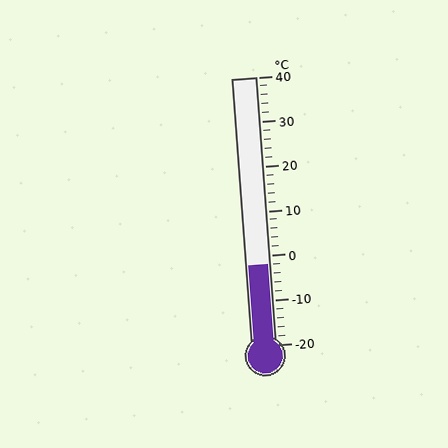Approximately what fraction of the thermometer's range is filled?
The thermometer is filled to approximately 30% of its range.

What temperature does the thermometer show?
The thermometer shows approximately -2°C.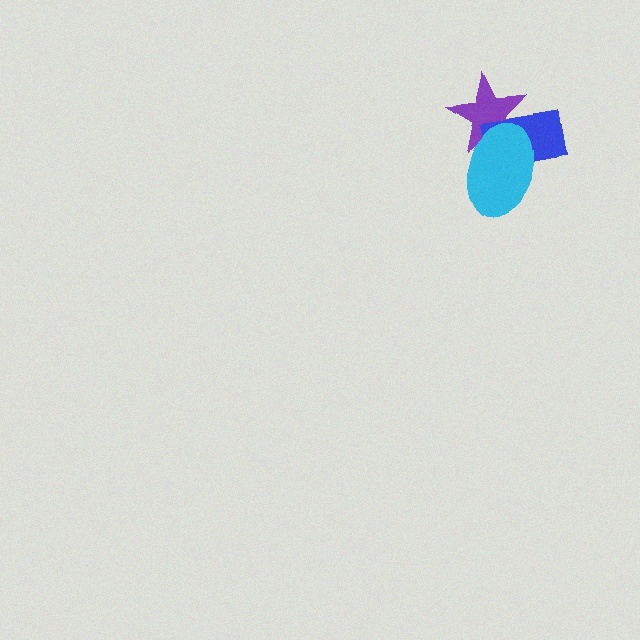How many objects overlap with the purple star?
2 objects overlap with the purple star.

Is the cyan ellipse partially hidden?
No, no other shape covers it.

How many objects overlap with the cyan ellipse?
2 objects overlap with the cyan ellipse.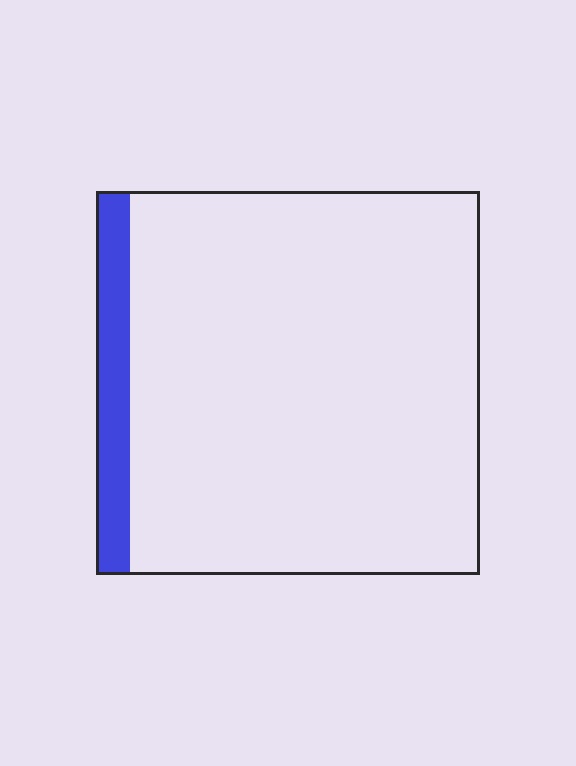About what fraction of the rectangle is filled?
About one tenth (1/10).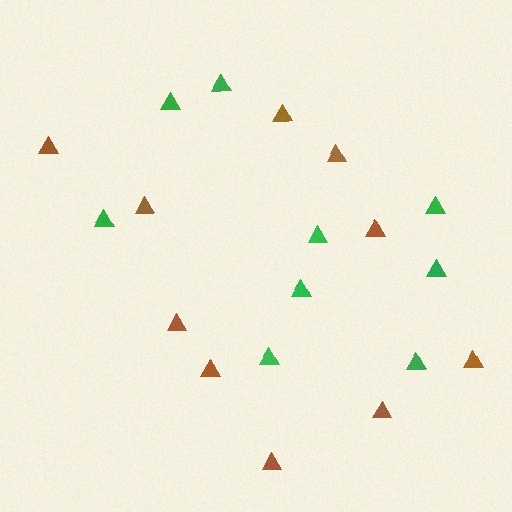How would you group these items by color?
There are 2 groups: one group of brown triangles (10) and one group of green triangles (9).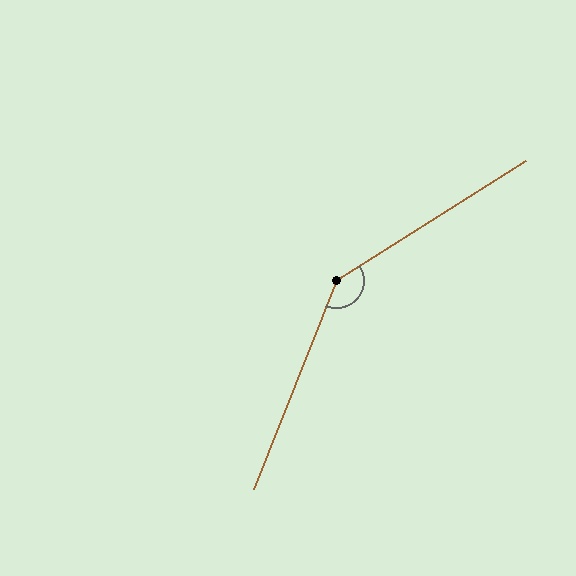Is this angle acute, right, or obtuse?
It is obtuse.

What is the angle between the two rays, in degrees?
Approximately 144 degrees.